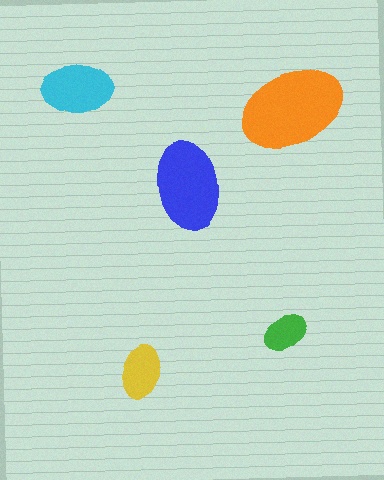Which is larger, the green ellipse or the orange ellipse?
The orange one.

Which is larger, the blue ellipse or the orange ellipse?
The orange one.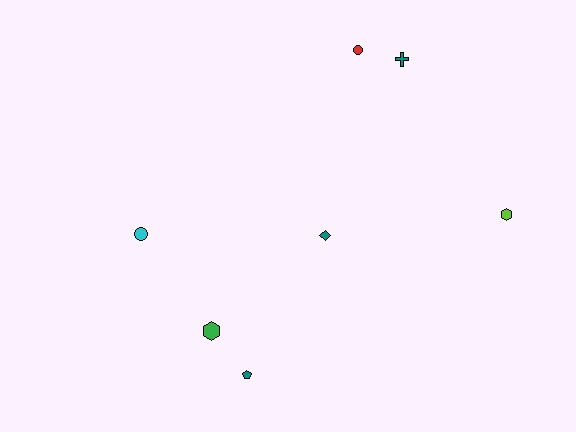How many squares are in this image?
There are no squares.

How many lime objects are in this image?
There is 1 lime object.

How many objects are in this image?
There are 7 objects.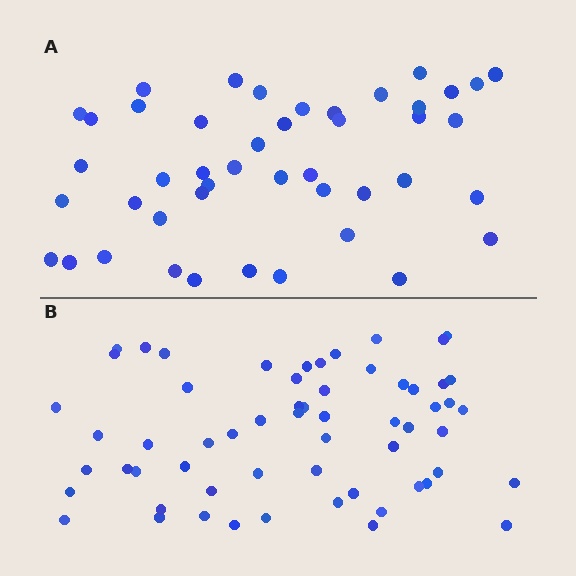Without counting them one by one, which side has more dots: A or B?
Region B (the bottom region) has more dots.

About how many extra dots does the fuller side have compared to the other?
Region B has approximately 15 more dots than region A.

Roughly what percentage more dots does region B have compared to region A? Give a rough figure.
About 35% more.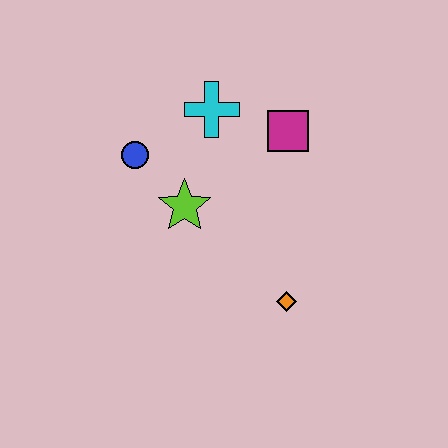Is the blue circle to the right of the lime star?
No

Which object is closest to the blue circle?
The lime star is closest to the blue circle.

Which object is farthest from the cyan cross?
The orange diamond is farthest from the cyan cross.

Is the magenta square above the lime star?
Yes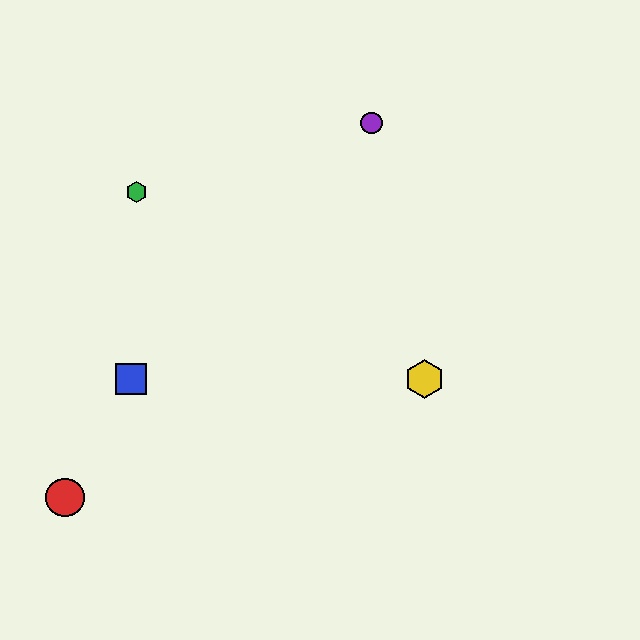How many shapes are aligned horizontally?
2 shapes (the blue square, the yellow hexagon) are aligned horizontally.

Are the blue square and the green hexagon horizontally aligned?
No, the blue square is at y≈379 and the green hexagon is at y≈192.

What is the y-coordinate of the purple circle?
The purple circle is at y≈123.